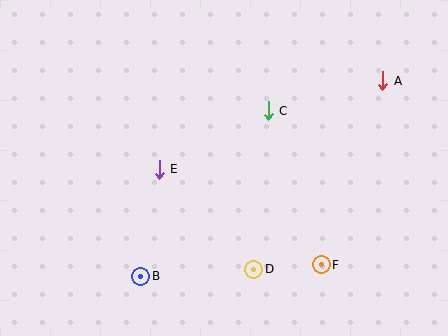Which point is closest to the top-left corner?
Point E is closest to the top-left corner.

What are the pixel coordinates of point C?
Point C is at (268, 111).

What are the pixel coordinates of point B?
Point B is at (141, 276).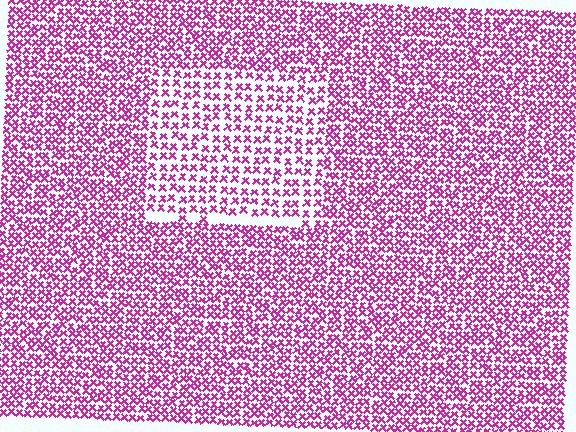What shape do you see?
I see a rectangle.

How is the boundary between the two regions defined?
The boundary is defined by a change in element density (approximately 1.7x ratio). All elements are the same color, size, and shape.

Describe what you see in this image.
The image contains small magenta elements arranged at two different densities. A rectangle-shaped region is visible where the elements are less densely packed than the surrounding area.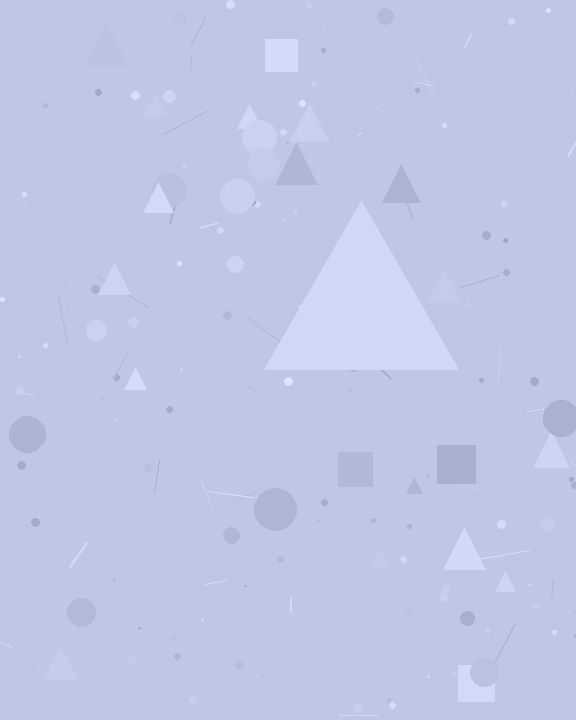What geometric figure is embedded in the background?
A triangle is embedded in the background.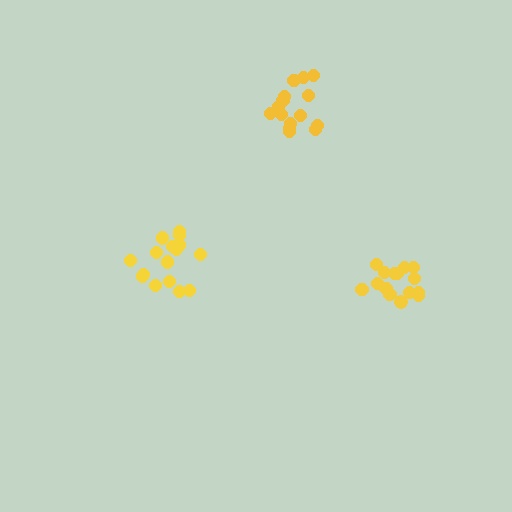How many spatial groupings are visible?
There are 3 spatial groupings.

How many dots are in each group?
Group 1: 15 dots, Group 2: 16 dots, Group 3: 15 dots (46 total).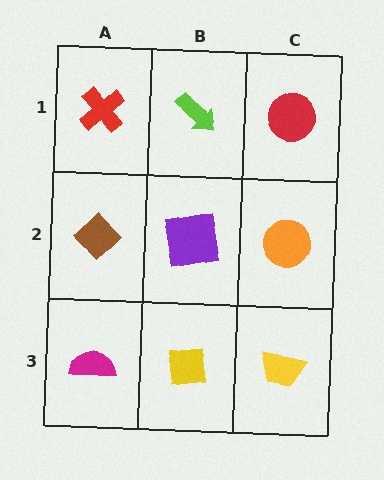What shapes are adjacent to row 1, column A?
A brown diamond (row 2, column A), a lime arrow (row 1, column B).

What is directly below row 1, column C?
An orange circle.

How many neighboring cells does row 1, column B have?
3.